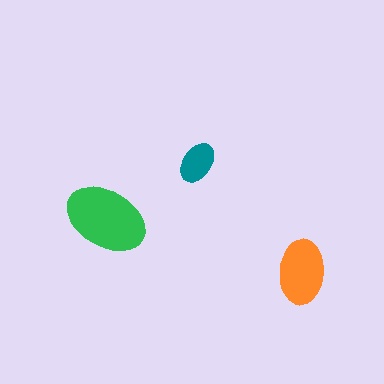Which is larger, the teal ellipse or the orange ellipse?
The orange one.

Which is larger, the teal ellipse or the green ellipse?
The green one.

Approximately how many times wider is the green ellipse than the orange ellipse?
About 1.5 times wider.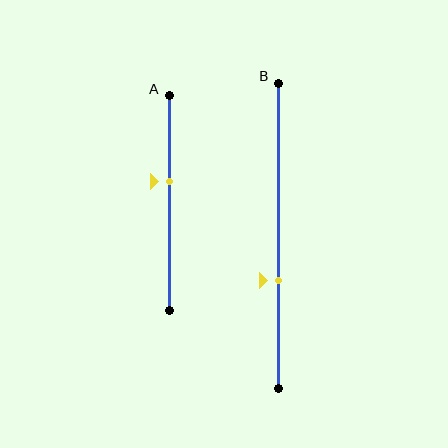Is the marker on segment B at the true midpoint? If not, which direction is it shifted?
No, the marker on segment B is shifted downward by about 15% of the segment length.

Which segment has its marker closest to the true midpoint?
Segment A has its marker closest to the true midpoint.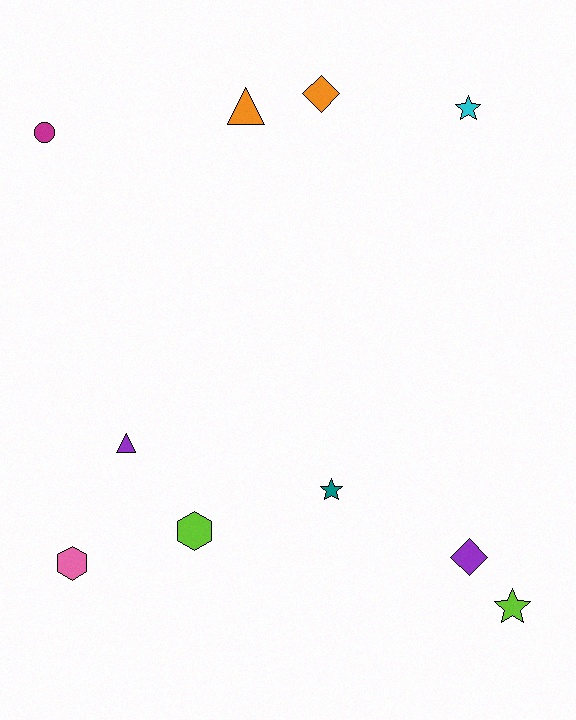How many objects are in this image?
There are 10 objects.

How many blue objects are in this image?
There are no blue objects.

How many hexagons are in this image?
There are 2 hexagons.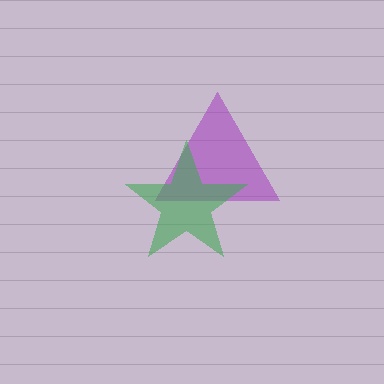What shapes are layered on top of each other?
The layered shapes are: a purple triangle, a green star.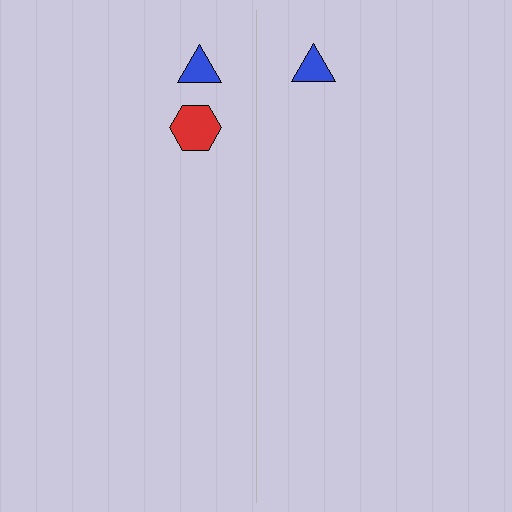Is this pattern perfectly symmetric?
No, the pattern is not perfectly symmetric. A red hexagon is missing from the right side.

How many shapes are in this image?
There are 3 shapes in this image.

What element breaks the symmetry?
A red hexagon is missing from the right side.